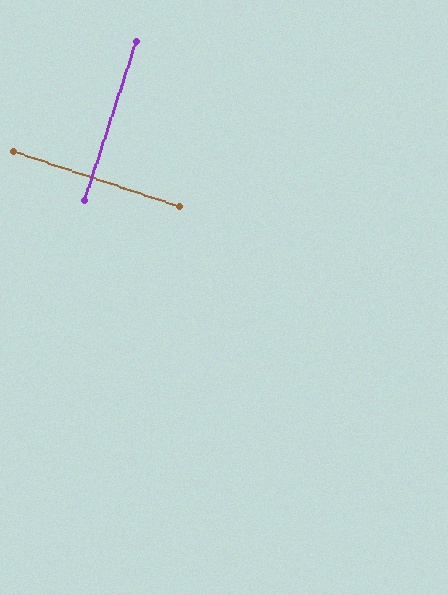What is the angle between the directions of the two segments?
Approximately 89 degrees.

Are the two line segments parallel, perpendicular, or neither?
Perpendicular — they meet at approximately 89°.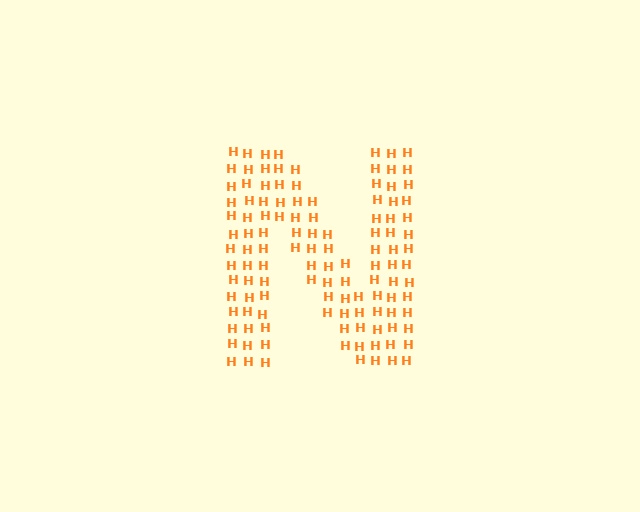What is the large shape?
The large shape is the letter N.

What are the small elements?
The small elements are letter H's.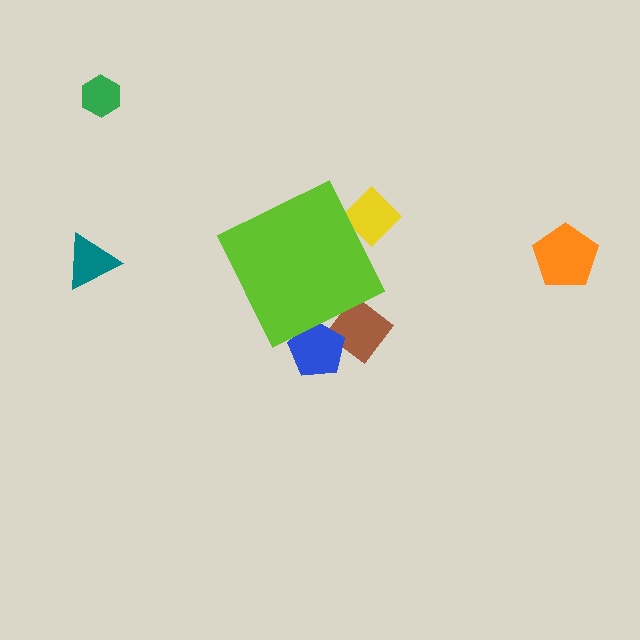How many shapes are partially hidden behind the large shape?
3 shapes are partially hidden.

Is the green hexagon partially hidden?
No, the green hexagon is fully visible.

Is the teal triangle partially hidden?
No, the teal triangle is fully visible.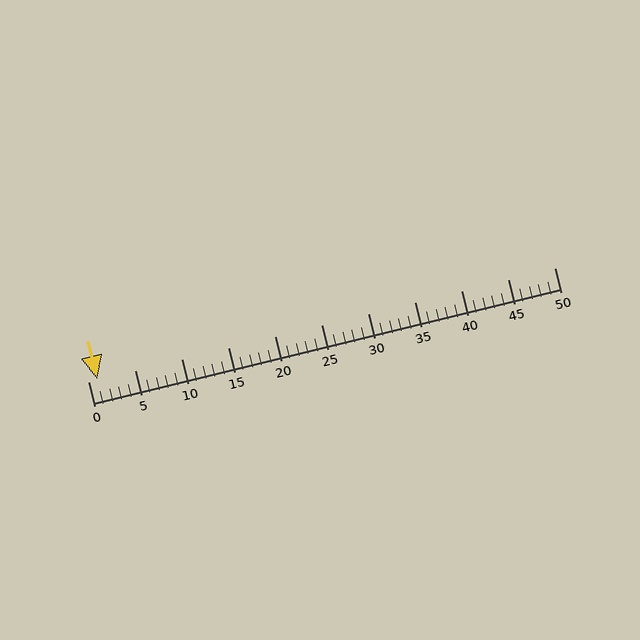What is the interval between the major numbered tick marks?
The major tick marks are spaced 5 units apart.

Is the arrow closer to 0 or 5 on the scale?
The arrow is closer to 0.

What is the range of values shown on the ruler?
The ruler shows values from 0 to 50.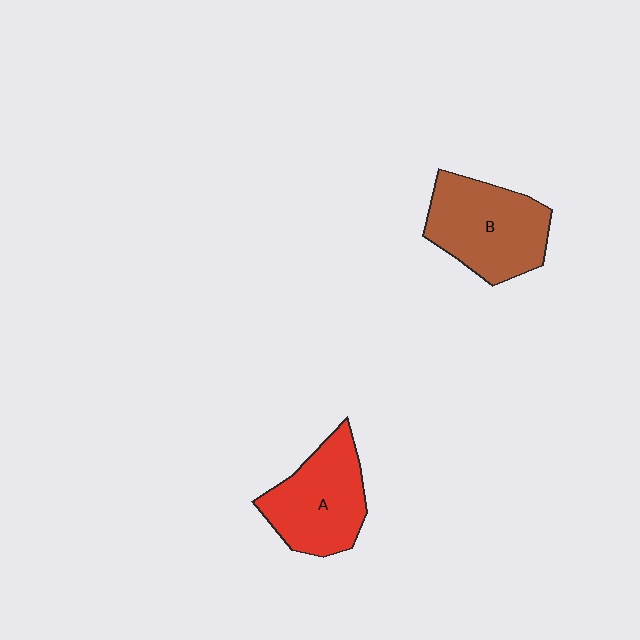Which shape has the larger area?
Shape B (brown).